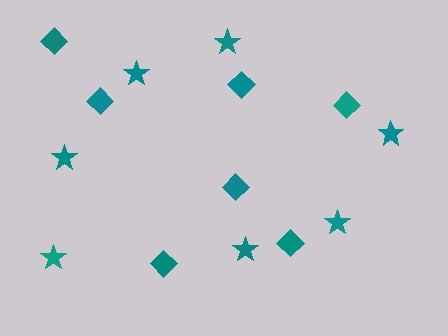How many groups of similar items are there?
There are 2 groups: one group of diamonds (7) and one group of stars (7).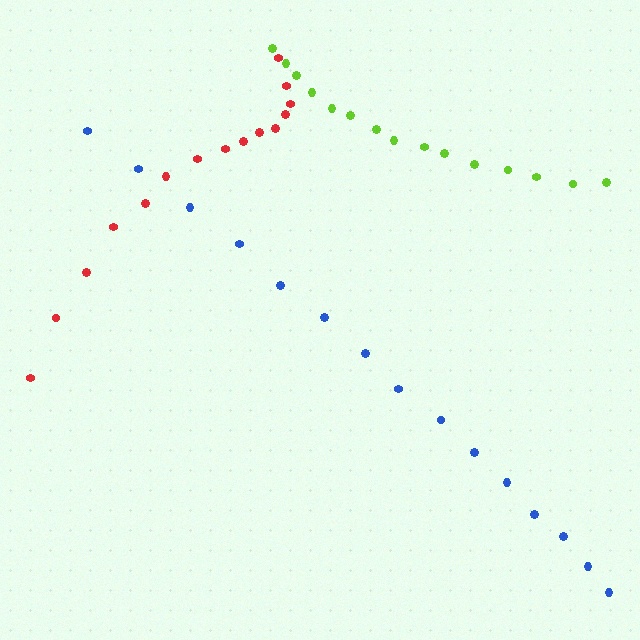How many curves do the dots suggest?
There are 3 distinct paths.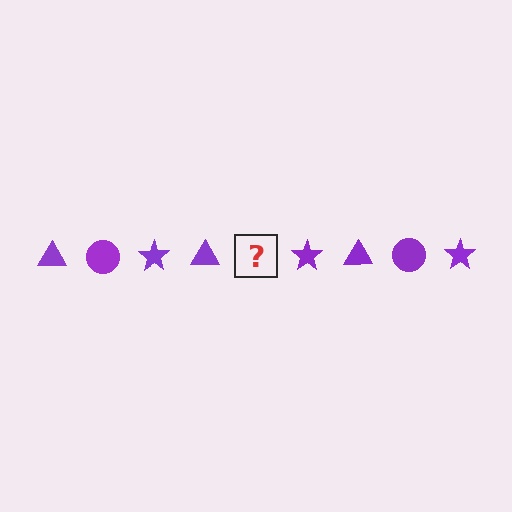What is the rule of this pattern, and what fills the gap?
The rule is that the pattern cycles through triangle, circle, star shapes in purple. The gap should be filled with a purple circle.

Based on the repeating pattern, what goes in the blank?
The blank should be a purple circle.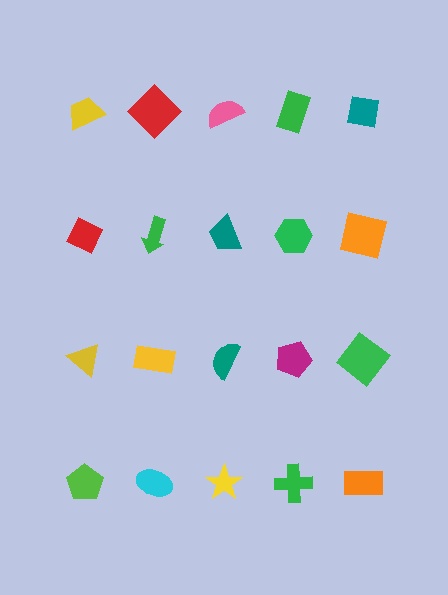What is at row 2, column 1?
A red diamond.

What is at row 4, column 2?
A cyan ellipse.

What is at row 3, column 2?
A yellow rectangle.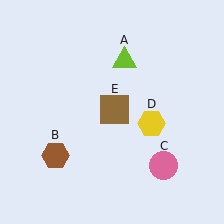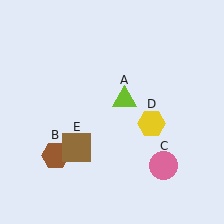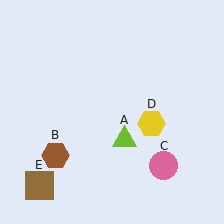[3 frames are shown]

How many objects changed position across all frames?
2 objects changed position: lime triangle (object A), brown square (object E).